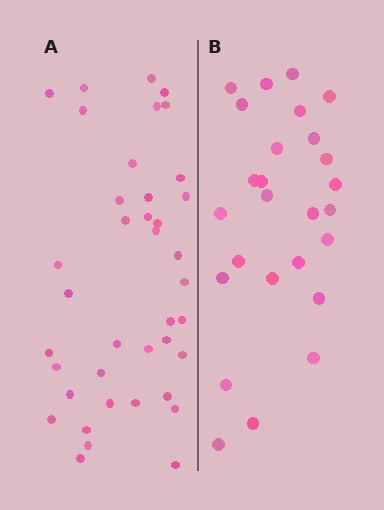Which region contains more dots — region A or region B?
Region A (the left region) has more dots.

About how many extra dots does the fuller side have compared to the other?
Region A has approximately 15 more dots than region B.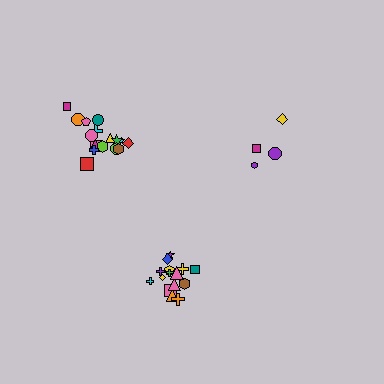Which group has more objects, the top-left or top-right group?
The top-left group.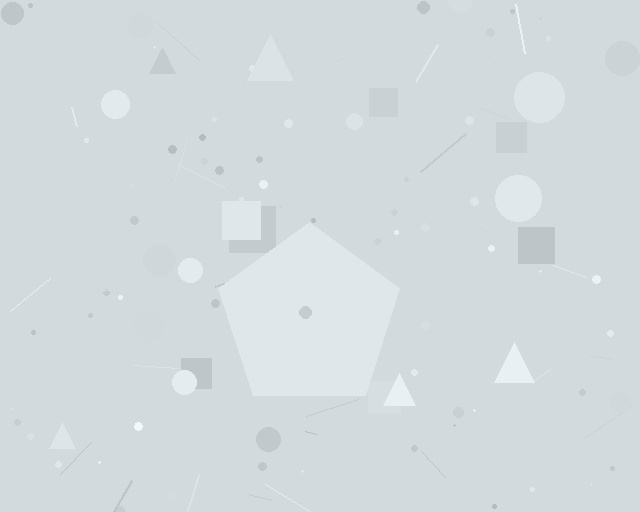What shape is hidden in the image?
A pentagon is hidden in the image.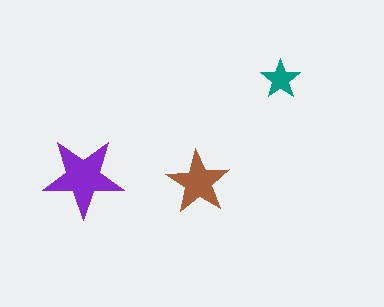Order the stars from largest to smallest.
the purple one, the brown one, the teal one.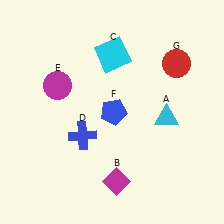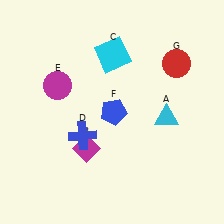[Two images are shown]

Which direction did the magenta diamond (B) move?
The magenta diamond (B) moved up.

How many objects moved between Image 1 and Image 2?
1 object moved between the two images.